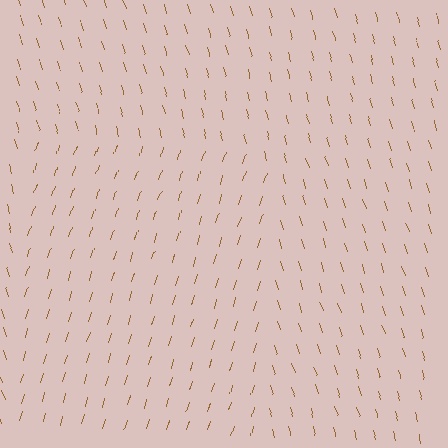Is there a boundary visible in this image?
Yes, there is a texture boundary formed by a change in line orientation.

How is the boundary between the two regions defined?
The boundary is defined purely by a change in line orientation (approximately 35 degrees difference). All lines are the same color and thickness.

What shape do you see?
I see a rectangle.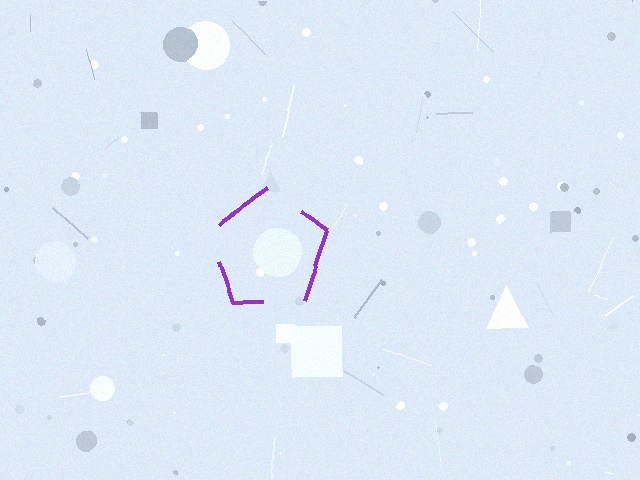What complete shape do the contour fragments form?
The contour fragments form a pentagon.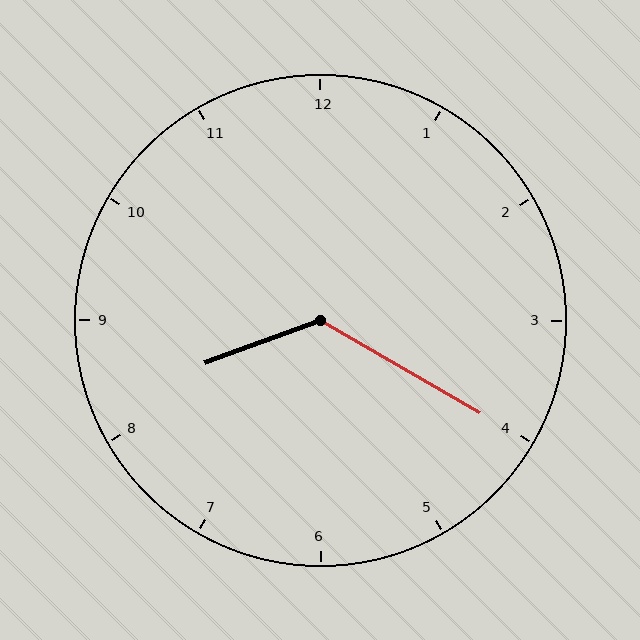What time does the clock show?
8:20.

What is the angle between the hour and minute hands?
Approximately 130 degrees.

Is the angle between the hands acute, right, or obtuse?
It is obtuse.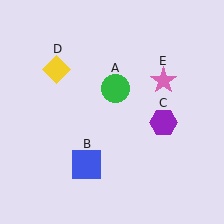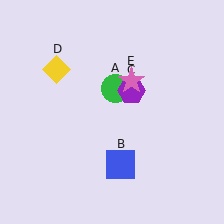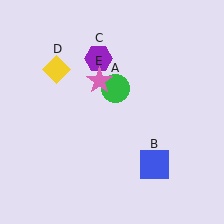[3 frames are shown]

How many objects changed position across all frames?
3 objects changed position: blue square (object B), purple hexagon (object C), pink star (object E).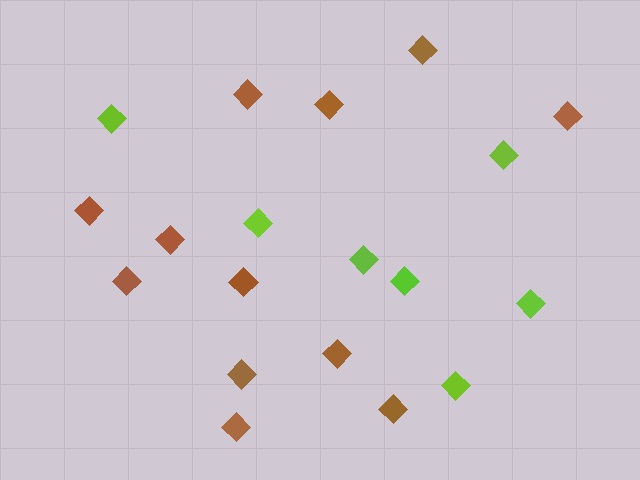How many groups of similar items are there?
There are 2 groups: one group of lime diamonds (7) and one group of brown diamonds (12).